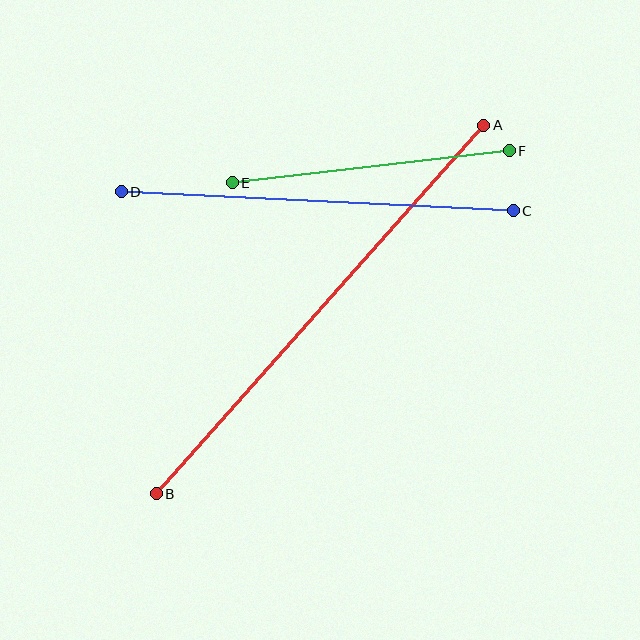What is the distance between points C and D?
The distance is approximately 392 pixels.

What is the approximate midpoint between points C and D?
The midpoint is at approximately (317, 201) pixels.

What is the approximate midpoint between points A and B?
The midpoint is at approximately (320, 310) pixels.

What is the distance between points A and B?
The distance is approximately 493 pixels.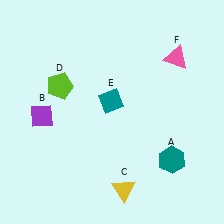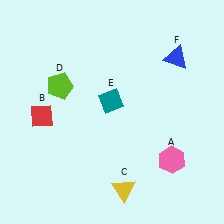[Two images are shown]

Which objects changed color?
A changed from teal to pink. B changed from purple to red. F changed from pink to blue.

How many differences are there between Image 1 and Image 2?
There are 3 differences between the two images.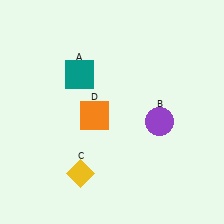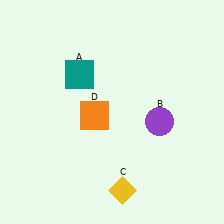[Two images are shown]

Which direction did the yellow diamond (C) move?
The yellow diamond (C) moved right.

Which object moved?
The yellow diamond (C) moved right.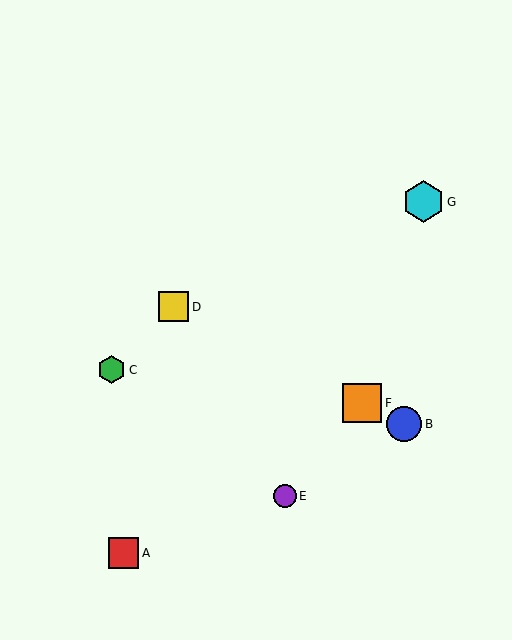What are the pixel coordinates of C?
Object C is at (111, 370).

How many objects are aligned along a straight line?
3 objects (B, D, F) are aligned along a straight line.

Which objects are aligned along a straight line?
Objects B, D, F are aligned along a straight line.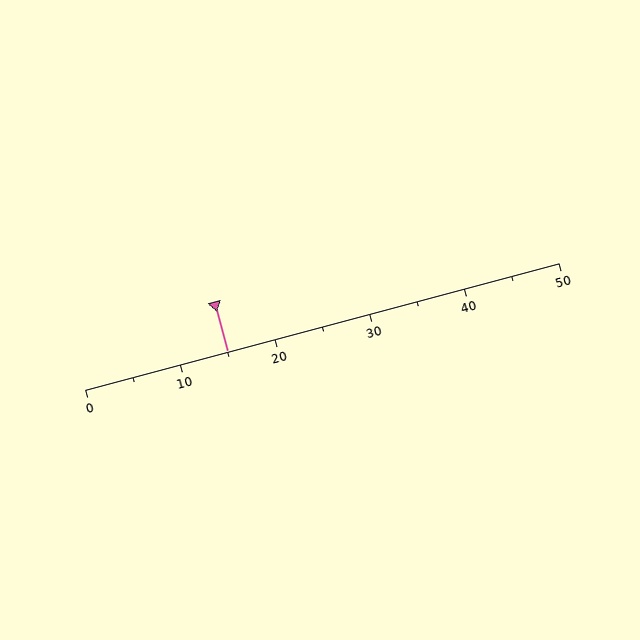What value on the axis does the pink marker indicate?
The marker indicates approximately 15.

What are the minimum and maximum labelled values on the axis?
The axis runs from 0 to 50.